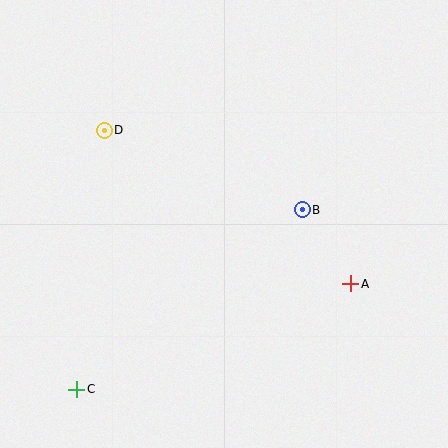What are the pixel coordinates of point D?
Point D is at (104, 130).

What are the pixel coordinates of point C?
Point C is at (77, 389).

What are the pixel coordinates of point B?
Point B is at (302, 210).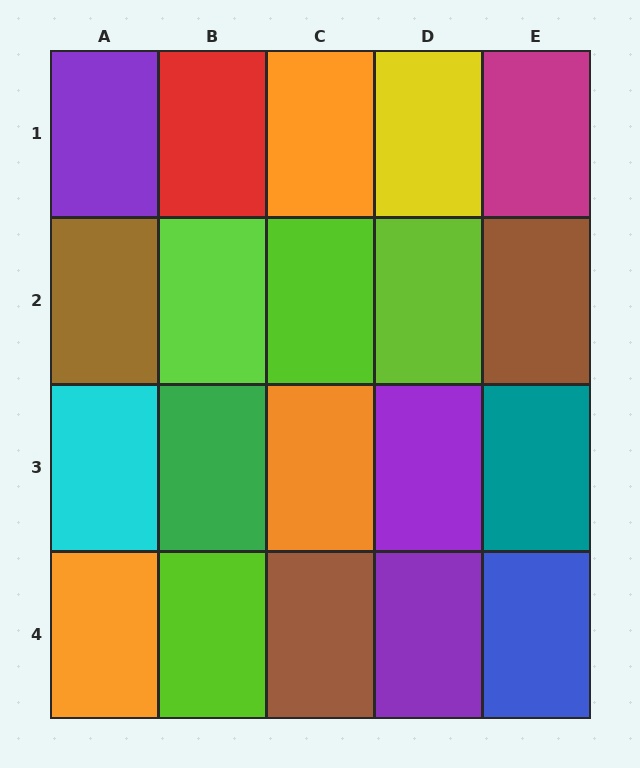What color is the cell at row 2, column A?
Brown.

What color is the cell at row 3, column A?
Cyan.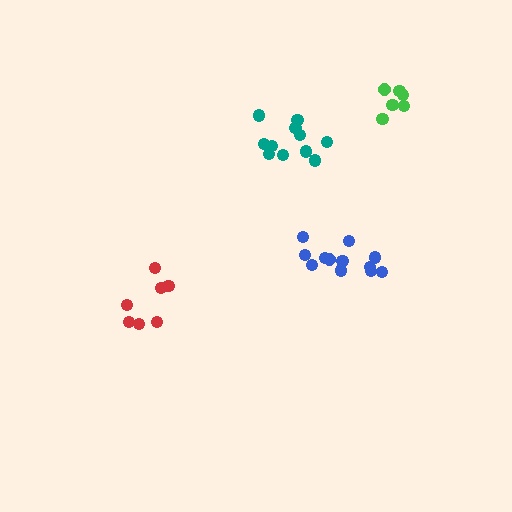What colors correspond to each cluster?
The clusters are colored: teal, red, green, blue.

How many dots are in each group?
Group 1: 11 dots, Group 2: 7 dots, Group 3: 6 dots, Group 4: 12 dots (36 total).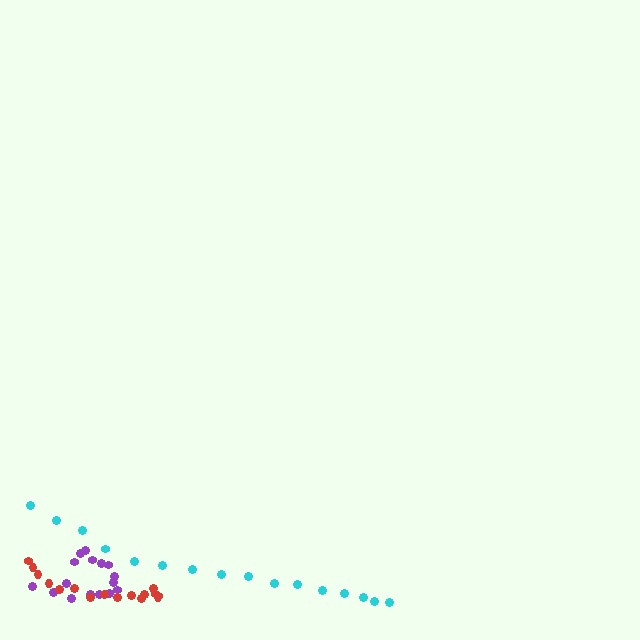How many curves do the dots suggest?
There are 3 distinct paths.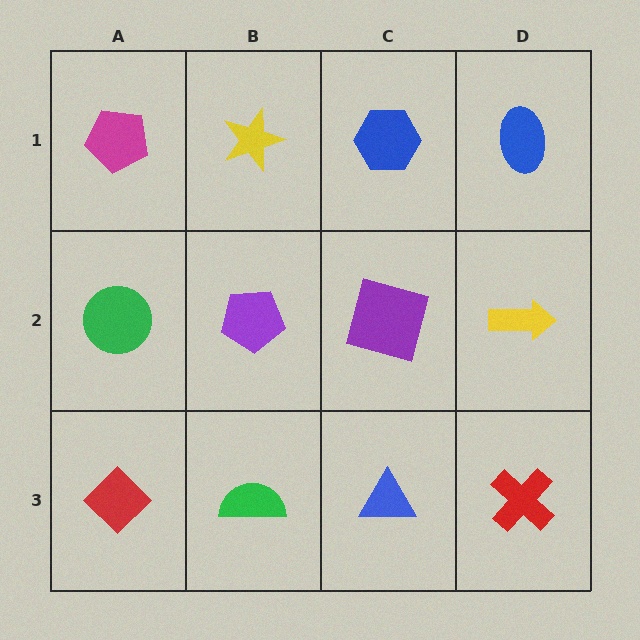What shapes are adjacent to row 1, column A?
A green circle (row 2, column A), a yellow star (row 1, column B).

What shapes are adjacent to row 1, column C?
A purple square (row 2, column C), a yellow star (row 1, column B), a blue ellipse (row 1, column D).